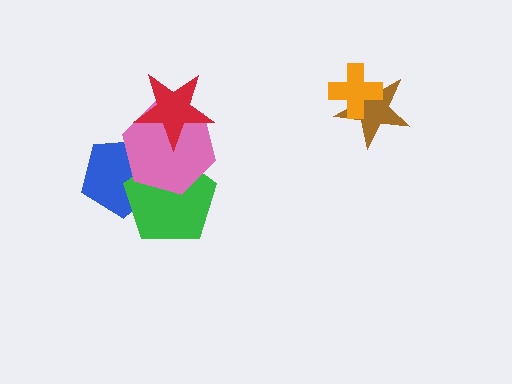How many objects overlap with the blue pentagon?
2 objects overlap with the blue pentagon.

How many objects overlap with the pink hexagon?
3 objects overlap with the pink hexagon.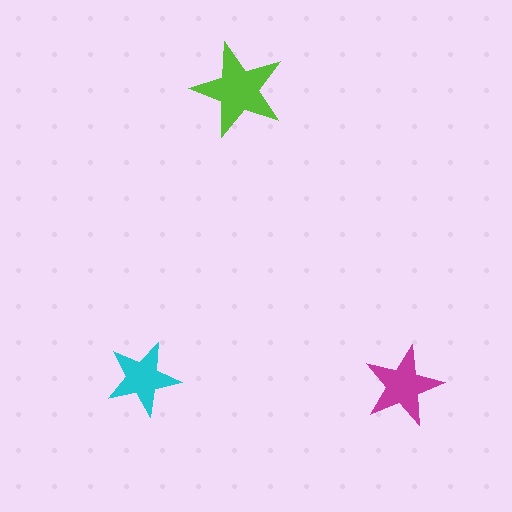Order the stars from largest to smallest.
the lime one, the magenta one, the cyan one.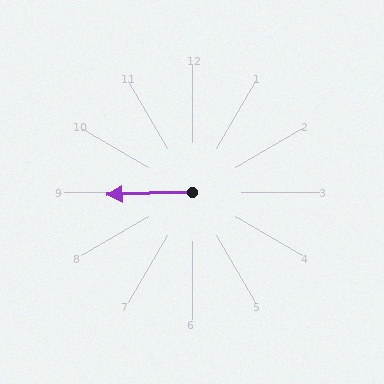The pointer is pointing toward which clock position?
Roughly 9 o'clock.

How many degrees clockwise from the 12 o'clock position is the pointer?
Approximately 268 degrees.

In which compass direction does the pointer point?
West.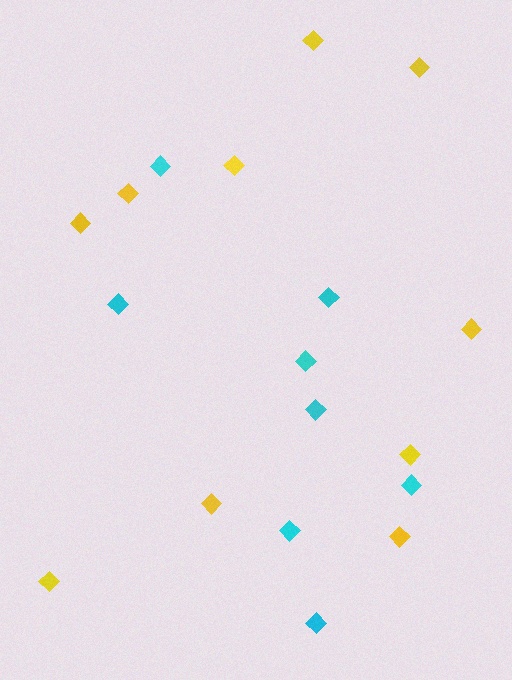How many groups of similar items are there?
There are 2 groups: one group of yellow diamonds (10) and one group of cyan diamonds (8).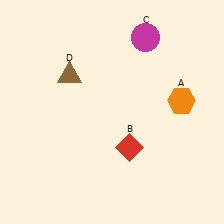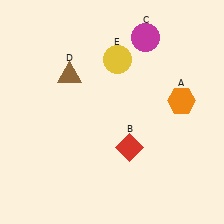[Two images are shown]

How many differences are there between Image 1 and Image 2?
There is 1 difference between the two images.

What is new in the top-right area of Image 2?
A yellow circle (E) was added in the top-right area of Image 2.